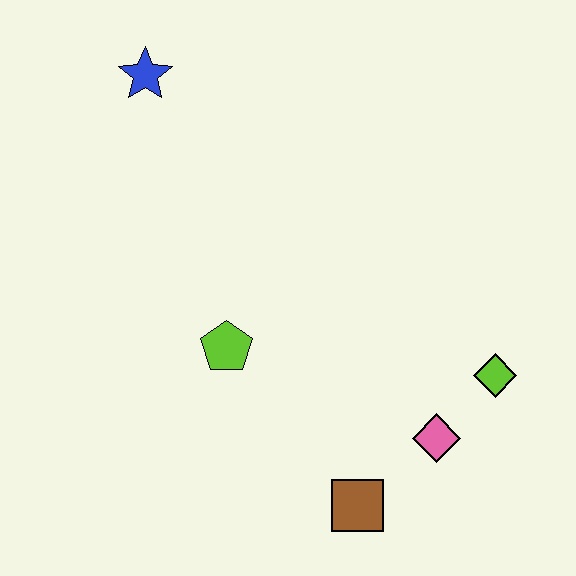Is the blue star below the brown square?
No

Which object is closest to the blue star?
The lime pentagon is closest to the blue star.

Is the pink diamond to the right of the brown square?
Yes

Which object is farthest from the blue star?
The brown square is farthest from the blue star.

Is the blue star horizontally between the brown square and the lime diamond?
No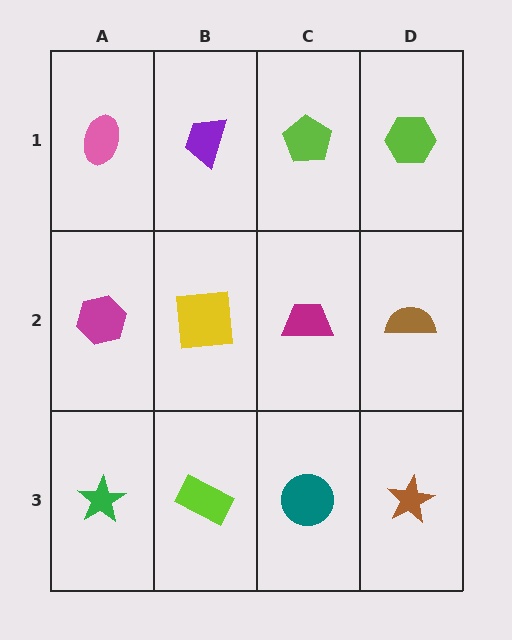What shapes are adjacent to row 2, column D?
A lime hexagon (row 1, column D), a brown star (row 3, column D), a magenta trapezoid (row 2, column C).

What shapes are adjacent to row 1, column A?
A magenta hexagon (row 2, column A), a purple trapezoid (row 1, column B).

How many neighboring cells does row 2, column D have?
3.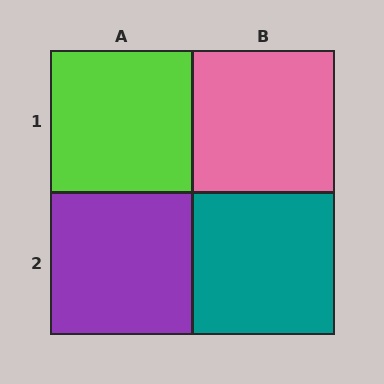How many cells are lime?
1 cell is lime.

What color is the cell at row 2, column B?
Teal.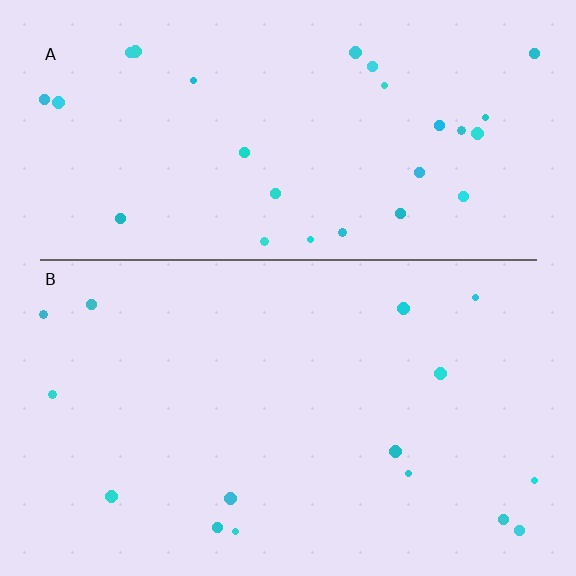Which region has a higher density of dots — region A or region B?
A (the top).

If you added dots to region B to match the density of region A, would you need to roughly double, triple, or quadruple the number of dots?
Approximately double.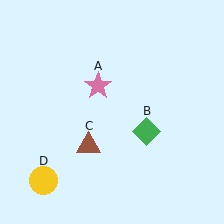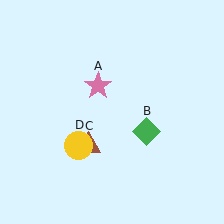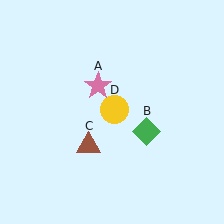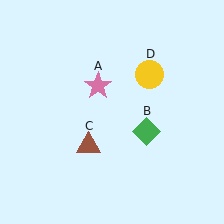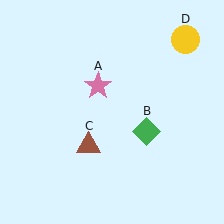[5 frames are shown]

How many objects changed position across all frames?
1 object changed position: yellow circle (object D).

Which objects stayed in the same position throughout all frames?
Pink star (object A) and green diamond (object B) and brown triangle (object C) remained stationary.